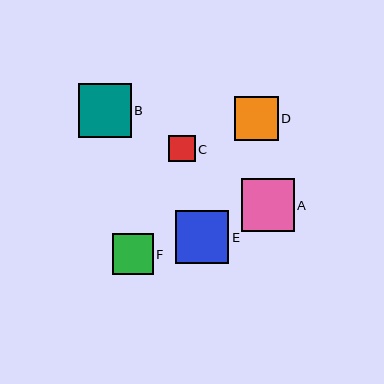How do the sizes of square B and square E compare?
Square B and square E are approximately the same size.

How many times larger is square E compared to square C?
Square E is approximately 2.0 times the size of square C.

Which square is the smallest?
Square C is the smallest with a size of approximately 27 pixels.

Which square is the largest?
Square A is the largest with a size of approximately 53 pixels.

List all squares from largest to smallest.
From largest to smallest: A, B, E, D, F, C.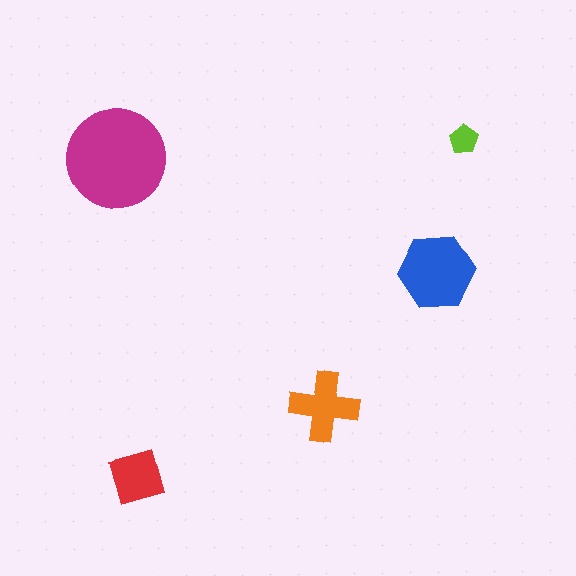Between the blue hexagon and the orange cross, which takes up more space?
The blue hexagon.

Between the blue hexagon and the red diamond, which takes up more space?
The blue hexagon.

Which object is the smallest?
The lime pentagon.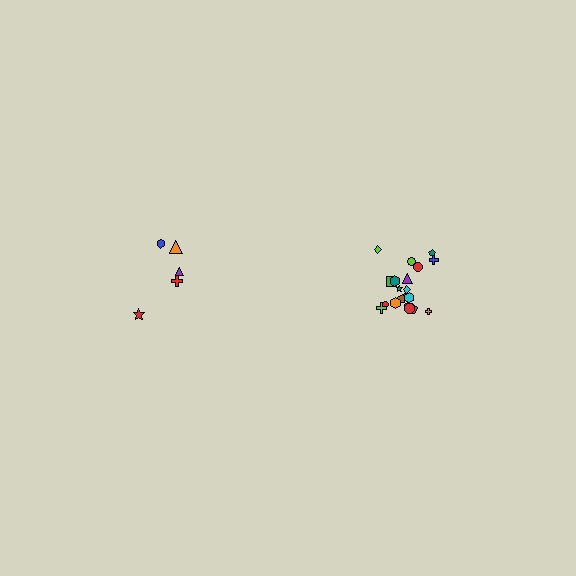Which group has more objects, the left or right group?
The right group.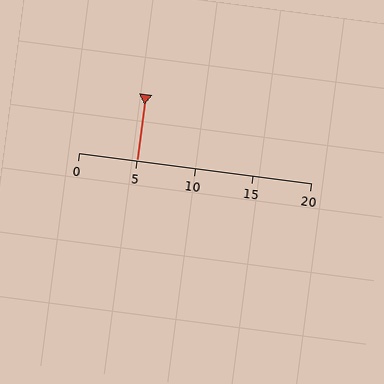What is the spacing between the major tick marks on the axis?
The major ticks are spaced 5 apart.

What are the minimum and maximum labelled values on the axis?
The axis runs from 0 to 20.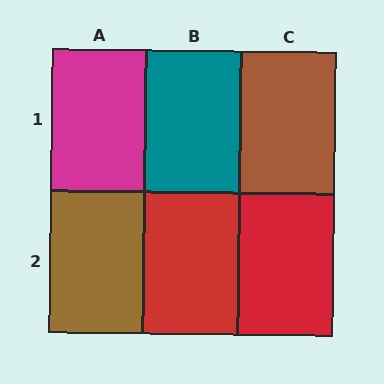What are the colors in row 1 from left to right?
Magenta, teal, brown.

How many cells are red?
2 cells are red.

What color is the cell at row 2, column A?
Brown.